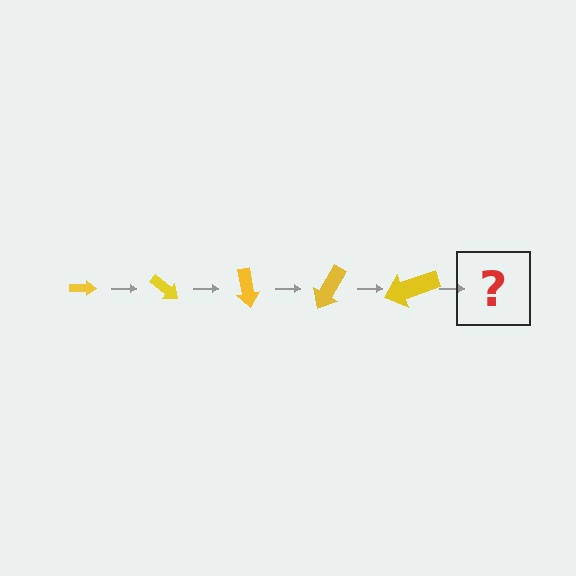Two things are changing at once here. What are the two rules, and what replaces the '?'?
The two rules are that the arrow grows larger each step and it rotates 40 degrees each step. The '?' should be an arrow, larger than the previous one and rotated 200 degrees from the start.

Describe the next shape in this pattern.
It should be an arrow, larger than the previous one and rotated 200 degrees from the start.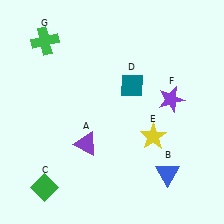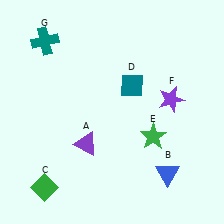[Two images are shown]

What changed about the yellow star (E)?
In Image 1, E is yellow. In Image 2, it changed to green.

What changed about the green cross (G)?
In Image 1, G is green. In Image 2, it changed to teal.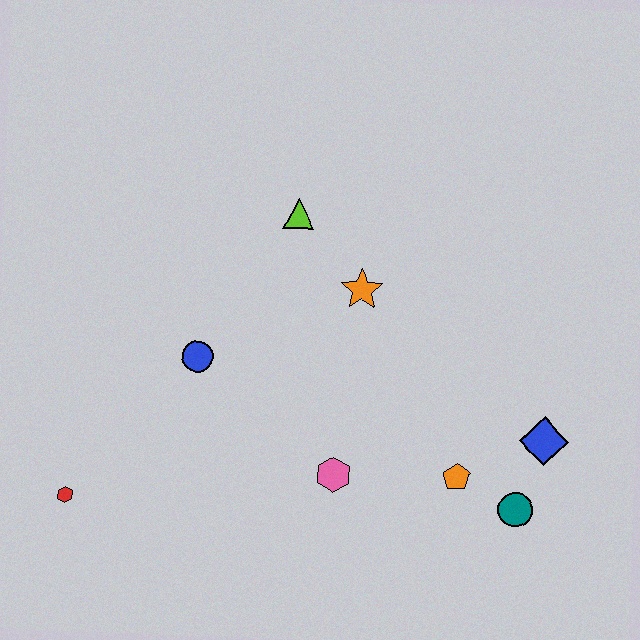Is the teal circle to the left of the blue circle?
No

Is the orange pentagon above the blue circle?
No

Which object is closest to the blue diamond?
The teal circle is closest to the blue diamond.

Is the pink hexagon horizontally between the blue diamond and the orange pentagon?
No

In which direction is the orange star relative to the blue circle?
The orange star is to the right of the blue circle.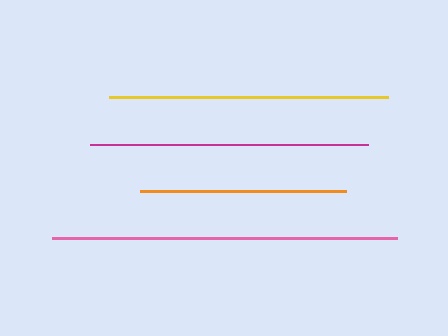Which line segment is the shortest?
The orange line is the shortest at approximately 206 pixels.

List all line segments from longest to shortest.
From longest to shortest: pink, yellow, magenta, orange.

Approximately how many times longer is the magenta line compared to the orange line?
The magenta line is approximately 1.3 times the length of the orange line.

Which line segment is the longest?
The pink line is the longest at approximately 345 pixels.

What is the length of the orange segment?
The orange segment is approximately 206 pixels long.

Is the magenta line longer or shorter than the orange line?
The magenta line is longer than the orange line.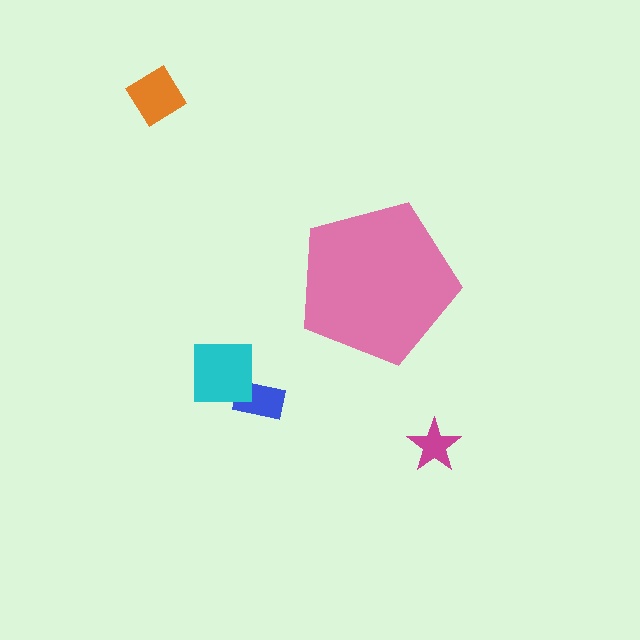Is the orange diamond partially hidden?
No, the orange diamond is fully visible.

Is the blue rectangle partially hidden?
No, the blue rectangle is fully visible.